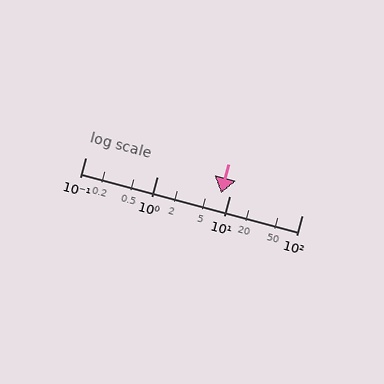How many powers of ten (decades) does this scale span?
The scale spans 3 decades, from 0.1 to 100.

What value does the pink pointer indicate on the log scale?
The pointer indicates approximately 7.6.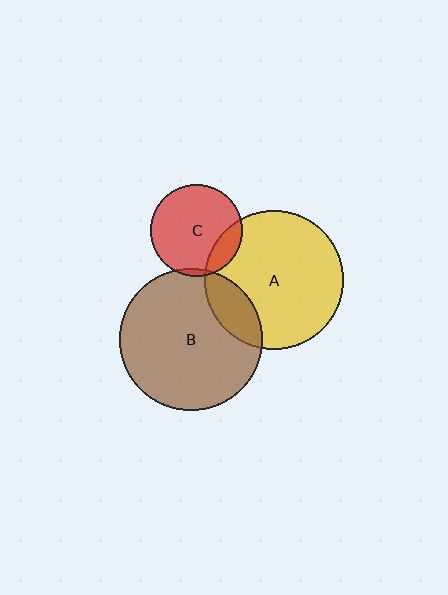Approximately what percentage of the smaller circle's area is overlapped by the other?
Approximately 5%.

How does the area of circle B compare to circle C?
Approximately 2.4 times.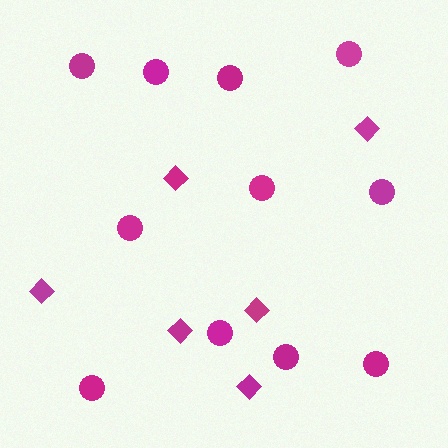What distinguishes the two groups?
There are 2 groups: one group of circles (11) and one group of diamonds (6).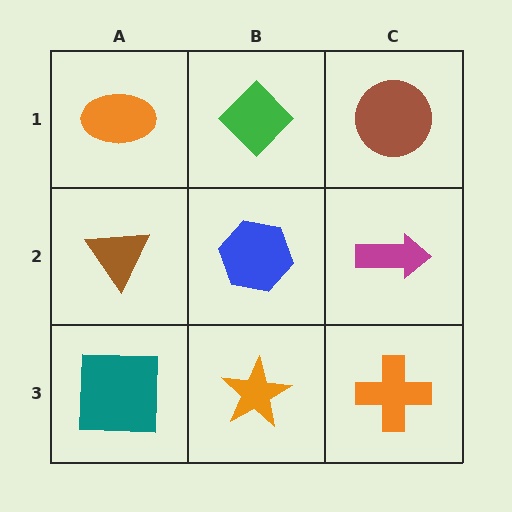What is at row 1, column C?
A brown circle.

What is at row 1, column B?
A green diamond.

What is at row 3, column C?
An orange cross.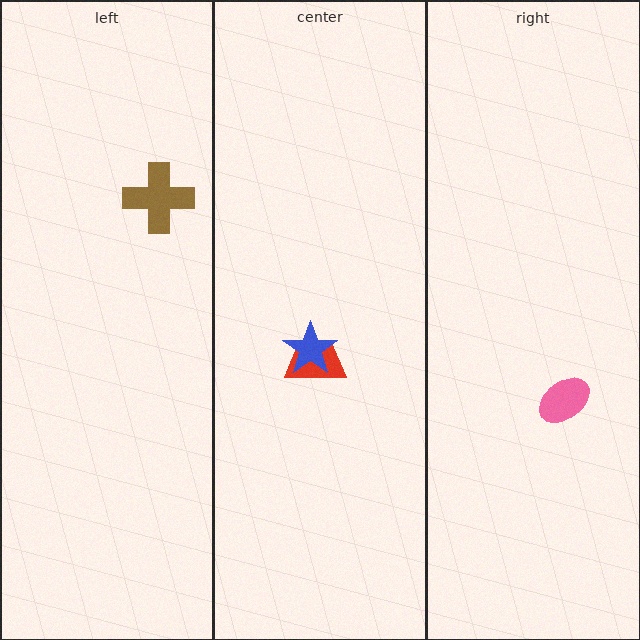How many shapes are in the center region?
2.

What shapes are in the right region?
The pink ellipse.